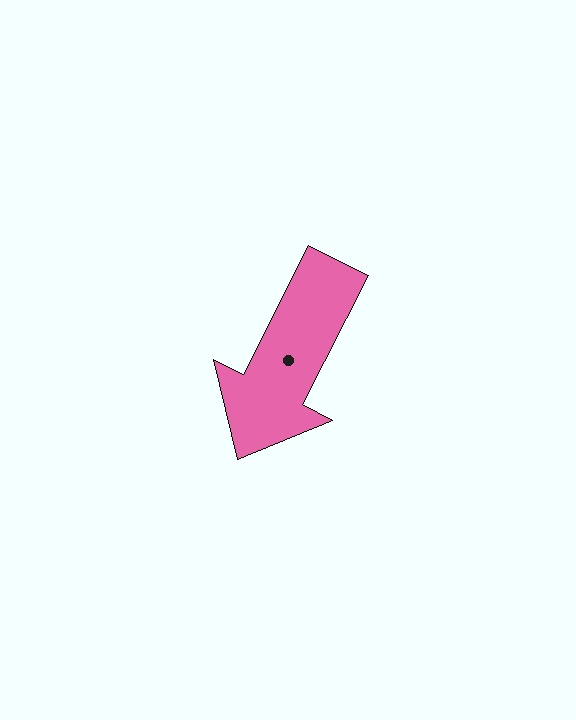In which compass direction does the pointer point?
Southwest.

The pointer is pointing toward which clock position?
Roughly 7 o'clock.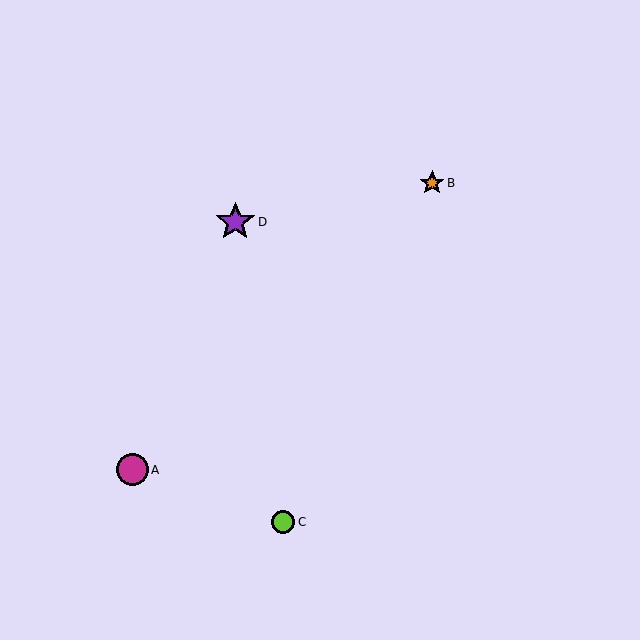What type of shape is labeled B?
Shape B is an orange star.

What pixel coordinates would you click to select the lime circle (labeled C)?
Click at (283, 522) to select the lime circle C.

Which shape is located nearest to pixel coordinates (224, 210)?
The purple star (labeled D) at (235, 222) is nearest to that location.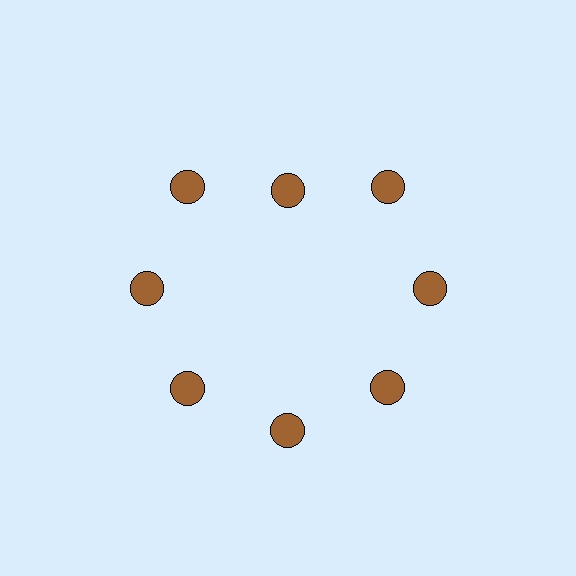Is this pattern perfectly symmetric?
No. The 8 brown circles are arranged in a ring, but one element near the 12 o'clock position is pulled inward toward the center, breaking the 8-fold rotational symmetry.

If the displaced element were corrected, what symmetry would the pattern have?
It would have 8-fold rotational symmetry — the pattern would map onto itself every 45 degrees.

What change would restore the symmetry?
The symmetry would be restored by moving it outward, back onto the ring so that all 8 circles sit at equal angles and equal distance from the center.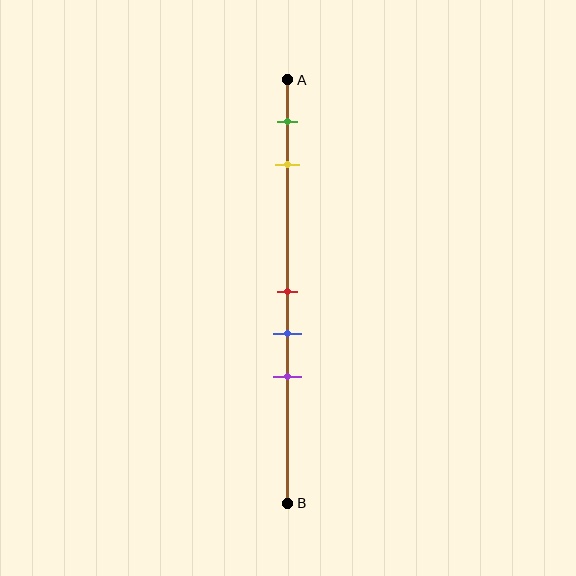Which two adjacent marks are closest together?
The red and blue marks are the closest adjacent pair.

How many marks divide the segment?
There are 5 marks dividing the segment.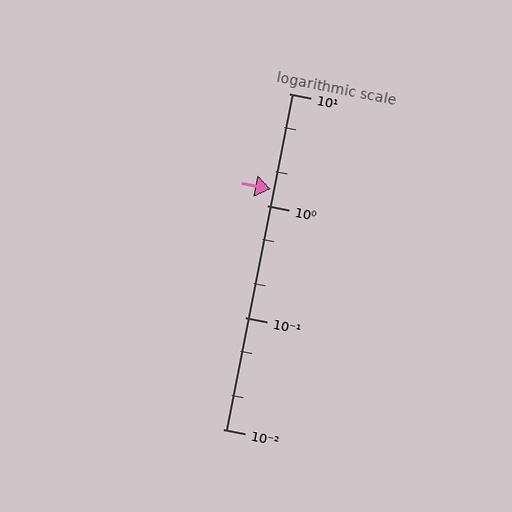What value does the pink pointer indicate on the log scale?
The pointer indicates approximately 1.4.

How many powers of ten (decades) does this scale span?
The scale spans 3 decades, from 0.01 to 10.